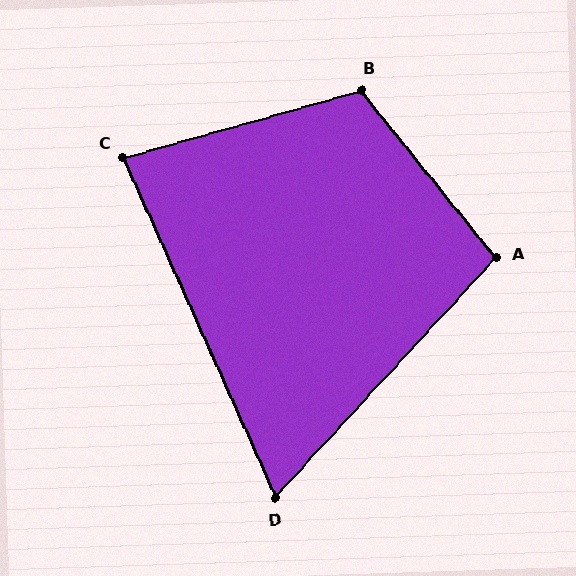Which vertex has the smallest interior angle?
D, at approximately 67 degrees.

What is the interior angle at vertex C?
Approximately 82 degrees (acute).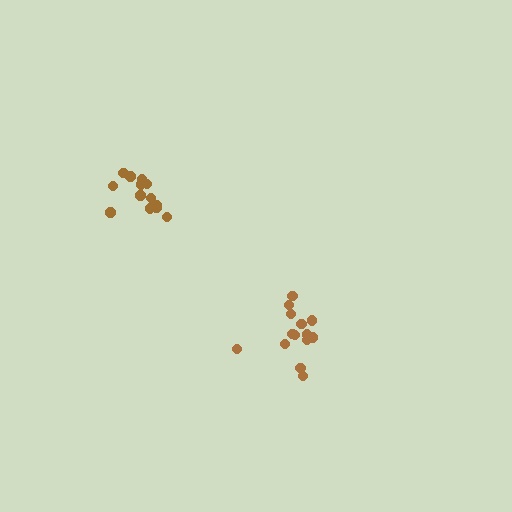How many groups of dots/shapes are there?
There are 2 groups.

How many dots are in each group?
Group 1: 15 dots, Group 2: 15 dots (30 total).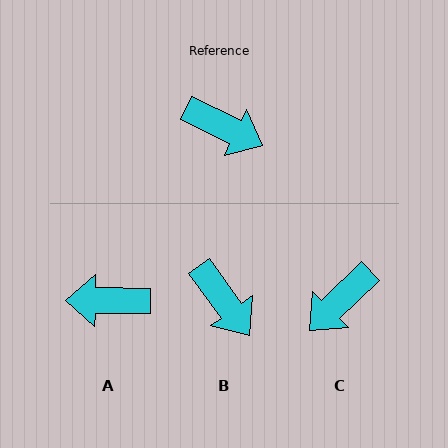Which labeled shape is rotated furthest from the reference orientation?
A, about 155 degrees away.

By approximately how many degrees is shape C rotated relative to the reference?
Approximately 110 degrees clockwise.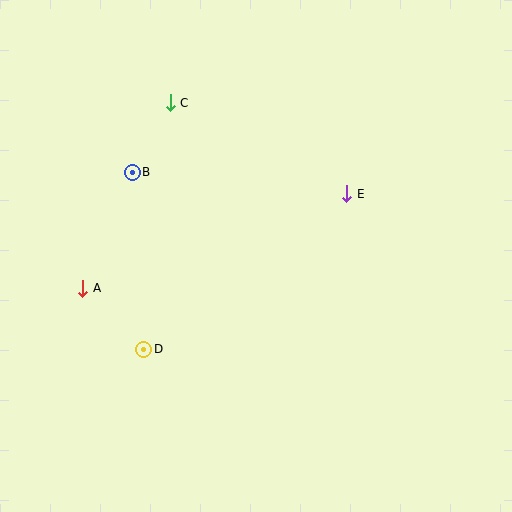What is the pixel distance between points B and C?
The distance between B and C is 79 pixels.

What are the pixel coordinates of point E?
Point E is at (347, 194).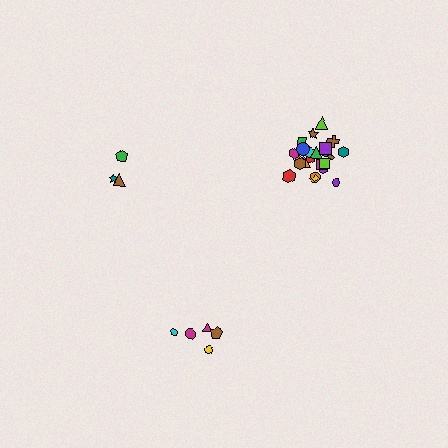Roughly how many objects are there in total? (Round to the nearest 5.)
Roughly 35 objects in total.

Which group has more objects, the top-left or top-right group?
The top-right group.